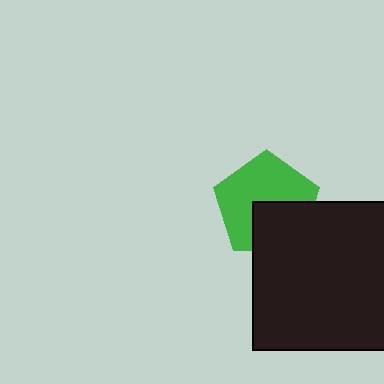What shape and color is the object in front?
The object in front is a black square.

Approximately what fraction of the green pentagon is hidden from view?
Roughly 37% of the green pentagon is hidden behind the black square.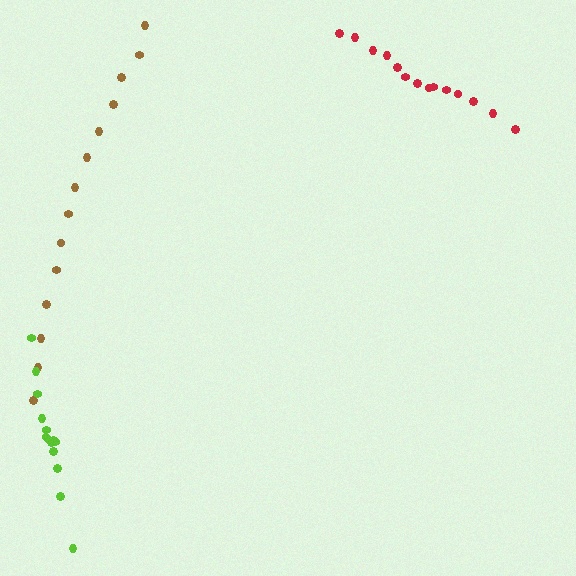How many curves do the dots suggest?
There are 3 distinct paths.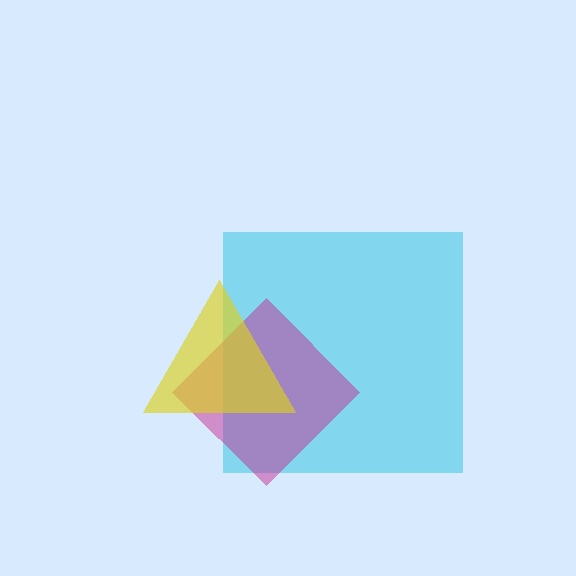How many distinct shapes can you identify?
There are 3 distinct shapes: a cyan square, a magenta diamond, a yellow triangle.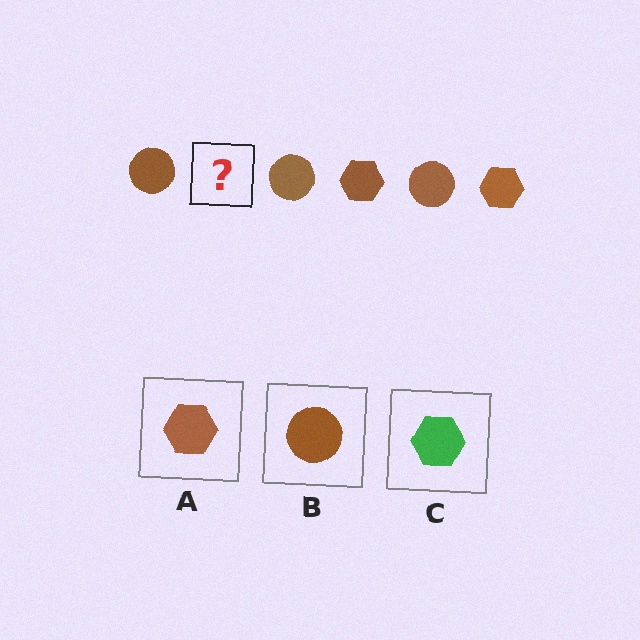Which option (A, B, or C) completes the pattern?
A.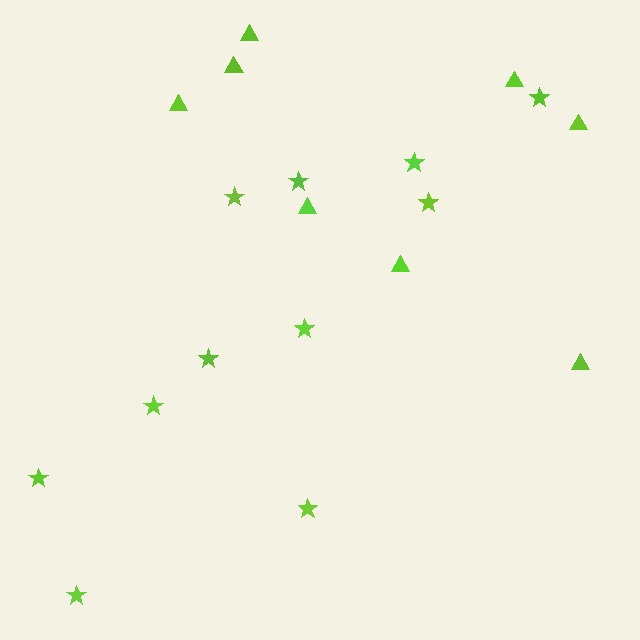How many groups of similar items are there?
There are 2 groups: one group of triangles (8) and one group of stars (11).